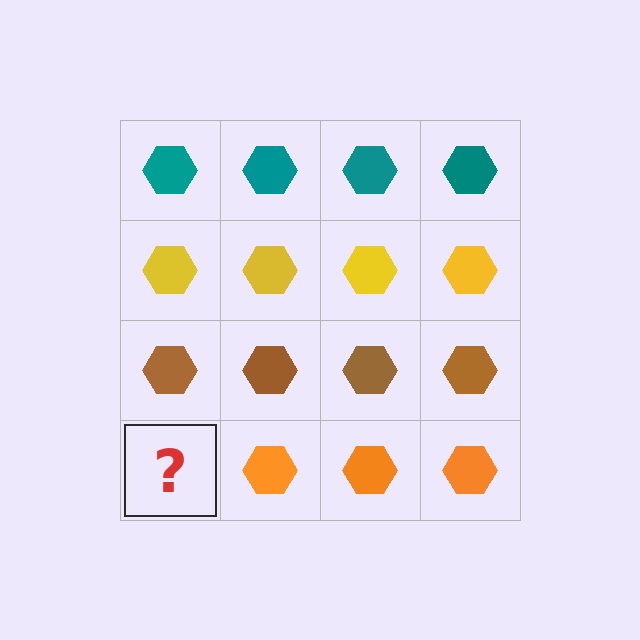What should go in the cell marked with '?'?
The missing cell should contain an orange hexagon.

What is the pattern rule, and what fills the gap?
The rule is that each row has a consistent color. The gap should be filled with an orange hexagon.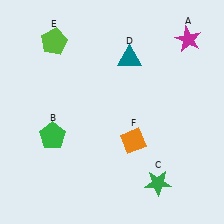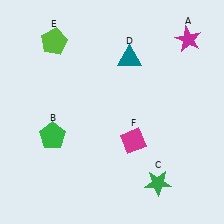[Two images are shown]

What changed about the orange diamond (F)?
In Image 1, F is orange. In Image 2, it changed to magenta.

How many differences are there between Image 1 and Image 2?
There is 1 difference between the two images.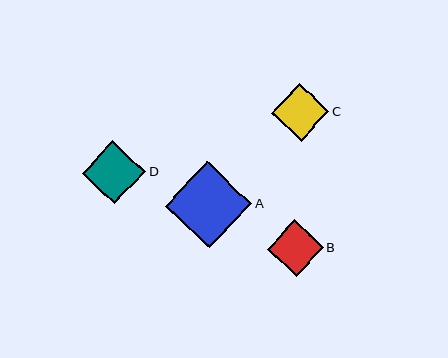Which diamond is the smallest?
Diamond B is the smallest with a size of approximately 56 pixels.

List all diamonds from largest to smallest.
From largest to smallest: A, D, C, B.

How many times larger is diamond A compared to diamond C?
Diamond A is approximately 1.5 times the size of diamond C.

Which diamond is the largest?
Diamond A is the largest with a size of approximately 86 pixels.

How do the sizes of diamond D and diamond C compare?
Diamond D and diamond C are approximately the same size.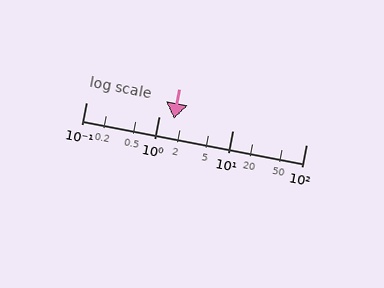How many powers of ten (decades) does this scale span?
The scale spans 3 decades, from 0.1 to 100.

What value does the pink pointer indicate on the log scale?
The pointer indicates approximately 1.6.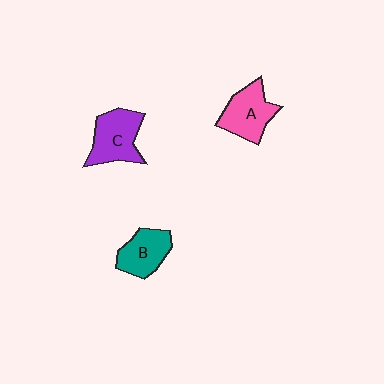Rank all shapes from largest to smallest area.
From largest to smallest: C (purple), A (pink), B (teal).